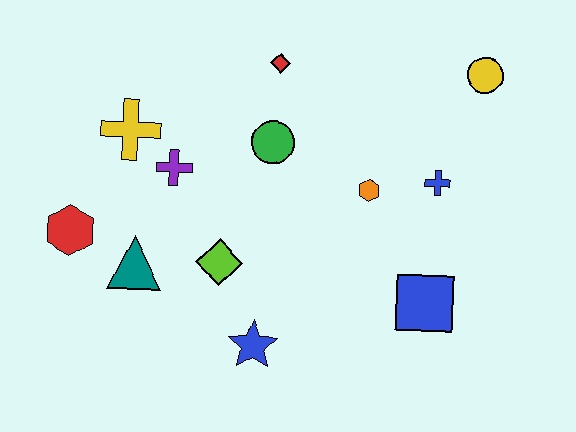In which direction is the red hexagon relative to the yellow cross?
The red hexagon is below the yellow cross.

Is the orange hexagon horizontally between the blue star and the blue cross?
Yes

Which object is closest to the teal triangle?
The red hexagon is closest to the teal triangle.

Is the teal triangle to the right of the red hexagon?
Yes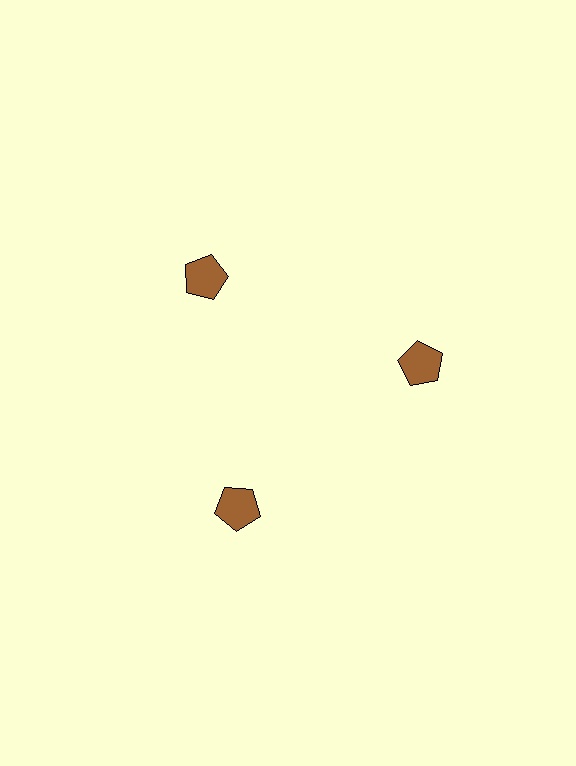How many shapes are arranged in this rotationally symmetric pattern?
There are 3 shapes, arranged in 3 groups of 1.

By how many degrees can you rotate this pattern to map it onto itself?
The pattern maps onto itself every 120 degrees of rotation.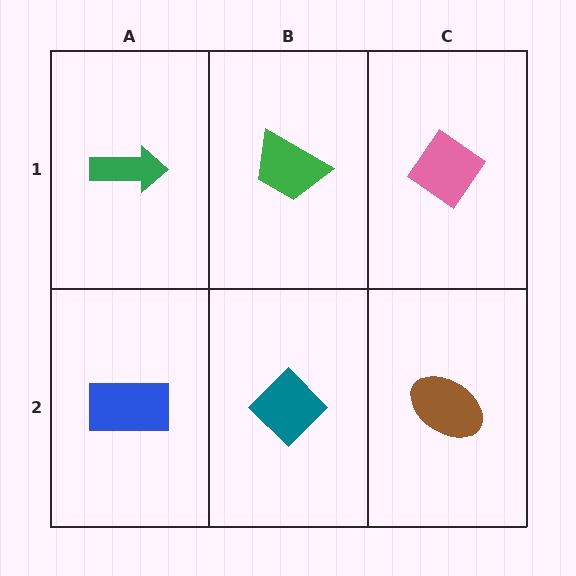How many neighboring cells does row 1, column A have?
2.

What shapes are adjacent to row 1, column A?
A blue rectangle (row 2, column A), a green trapezoid (row 1, column B).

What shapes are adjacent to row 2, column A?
A green arrow (row 1, column A), a teal diamond (row 2, column B).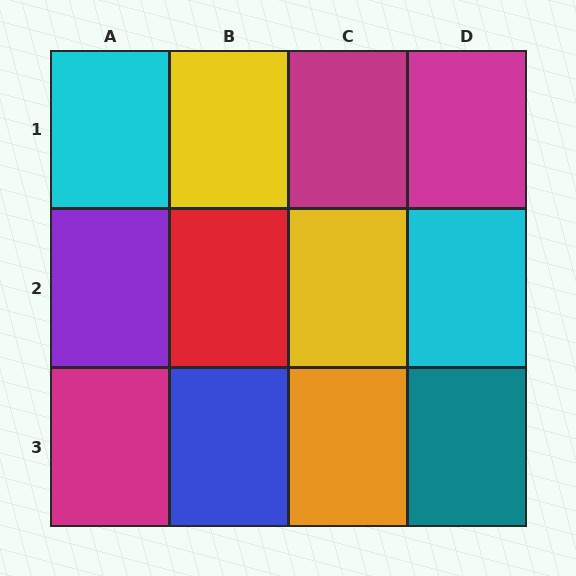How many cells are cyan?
2 cells are cyan.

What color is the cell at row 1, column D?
Magenta.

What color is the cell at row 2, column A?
Purple.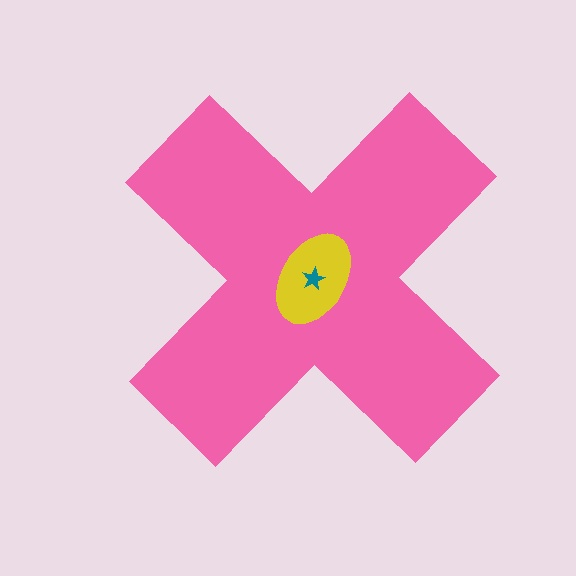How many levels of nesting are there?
3.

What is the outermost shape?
The pink cross.